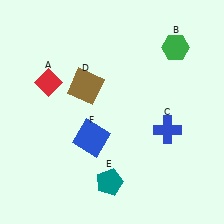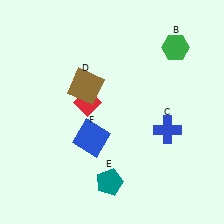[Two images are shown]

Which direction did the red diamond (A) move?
The red diamond (A) moved right.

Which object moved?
The red diamond (A) moved right.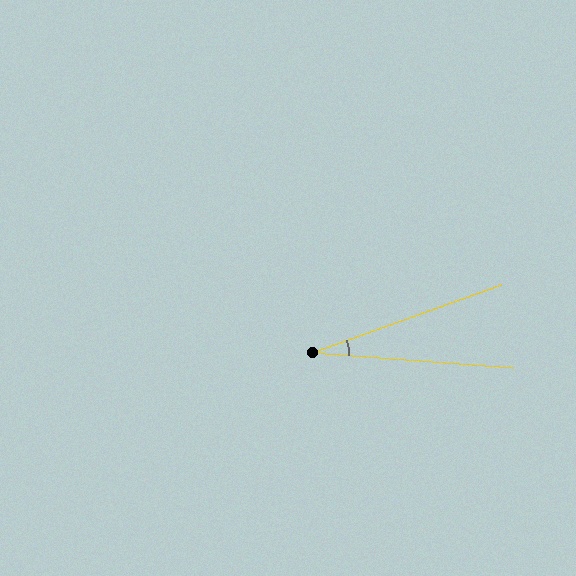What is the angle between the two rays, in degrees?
Approximately 24 degrees.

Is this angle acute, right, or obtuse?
It is acute.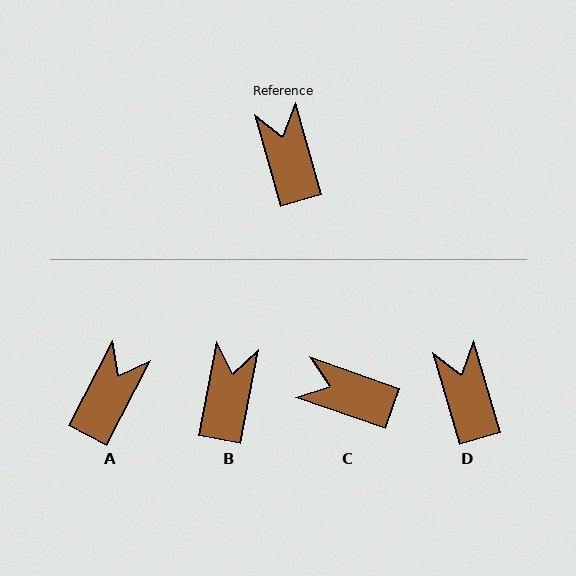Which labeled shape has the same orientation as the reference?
D.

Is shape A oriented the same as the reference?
No, it is off by about 43 degrees.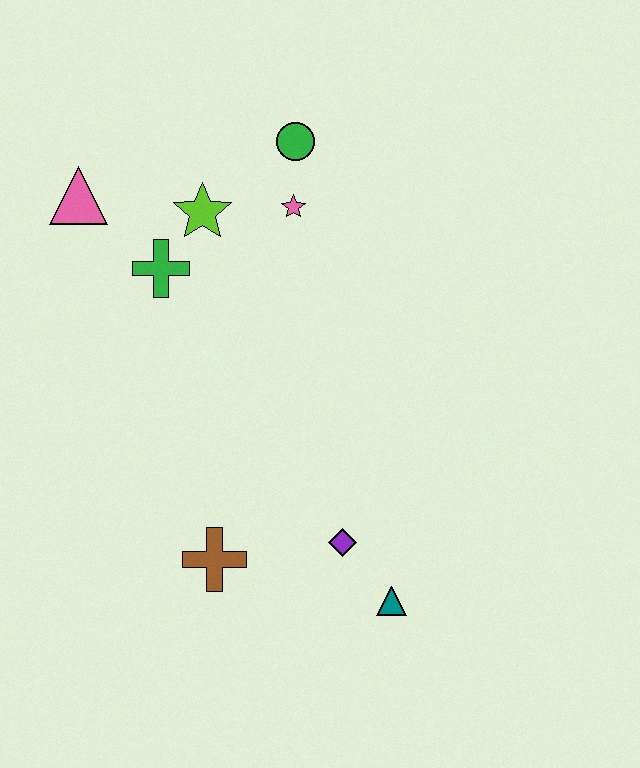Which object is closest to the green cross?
The lime star is closest to the green cross.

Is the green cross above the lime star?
No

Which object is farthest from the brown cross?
The green circle is farthest from the brown cross.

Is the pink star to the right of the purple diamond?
No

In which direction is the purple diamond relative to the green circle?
The purple diamond is below the green circle.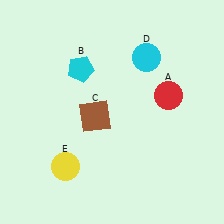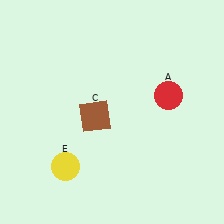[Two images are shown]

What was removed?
The cyan pentagon (B), the cyan circle (D) were removed in Image 2.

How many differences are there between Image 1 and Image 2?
There are 2 differences between the two images.